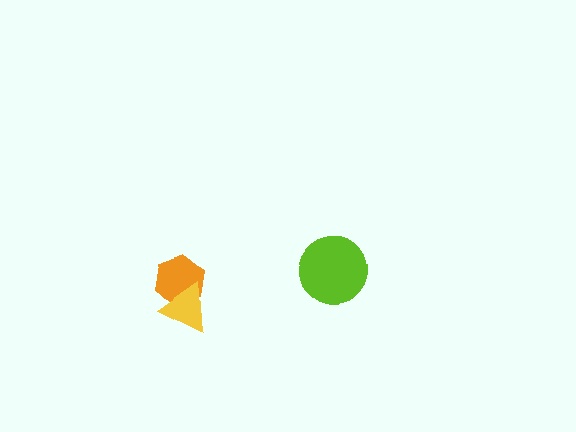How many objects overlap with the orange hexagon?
1 object overlaps with the orange hexagon.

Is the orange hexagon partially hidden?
Yes, it is partially covered by another shape.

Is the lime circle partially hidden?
No, no other shape covers it.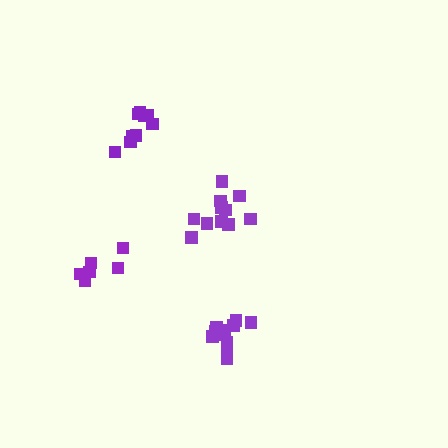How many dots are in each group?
Group 1: 9 dots, Group 2: 11 dots, Group 3: 11 dots, Group 4: 6 dots (37 total).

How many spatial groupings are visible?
There are 4 spatial groupings.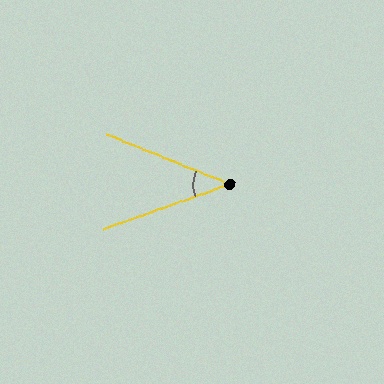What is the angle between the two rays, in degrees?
Approximately 42 degrees.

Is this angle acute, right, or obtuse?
It is acute.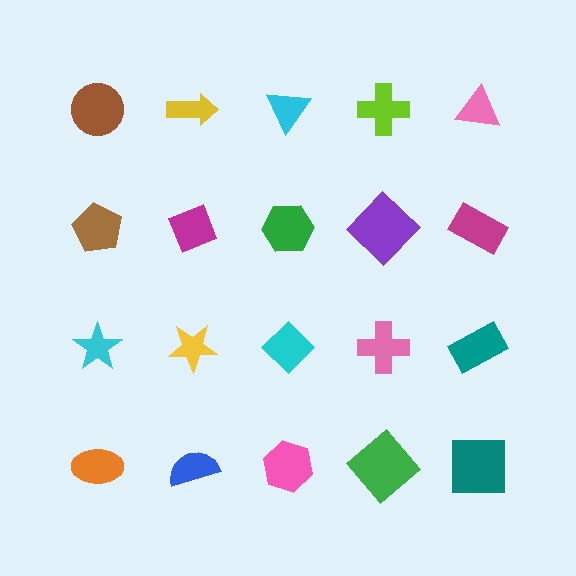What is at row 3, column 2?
A yellow star.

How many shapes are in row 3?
5 shapes.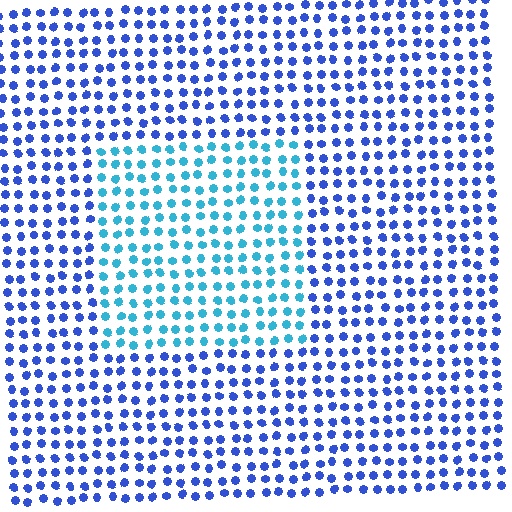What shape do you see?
I see a rectangle.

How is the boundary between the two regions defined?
The boundary is defined purely by a slight shift in hue (about 38 degrees). Spacing, size, and orientation are identical on both sides.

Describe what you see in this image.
The image is filled with small blue elements in a uniform arrangement. A rectangle-shaped region is visible where the elements are tinted to a slightly different hue, forming a subtle color boundary.